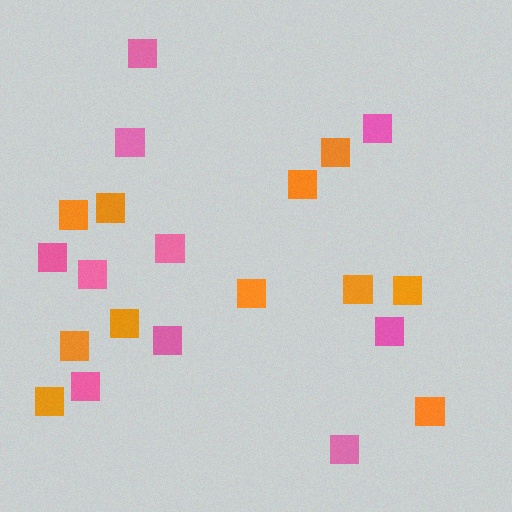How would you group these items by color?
There are 2 groups: one group of orange squares (11) and one group of pink squares (10).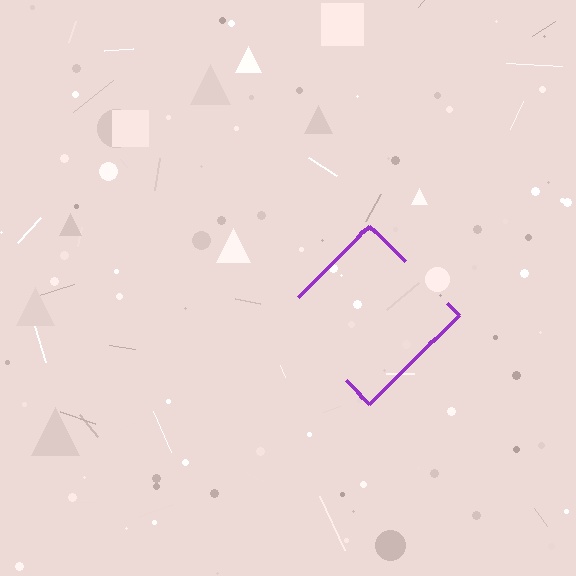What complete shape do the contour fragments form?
The contour fragments form a diamond.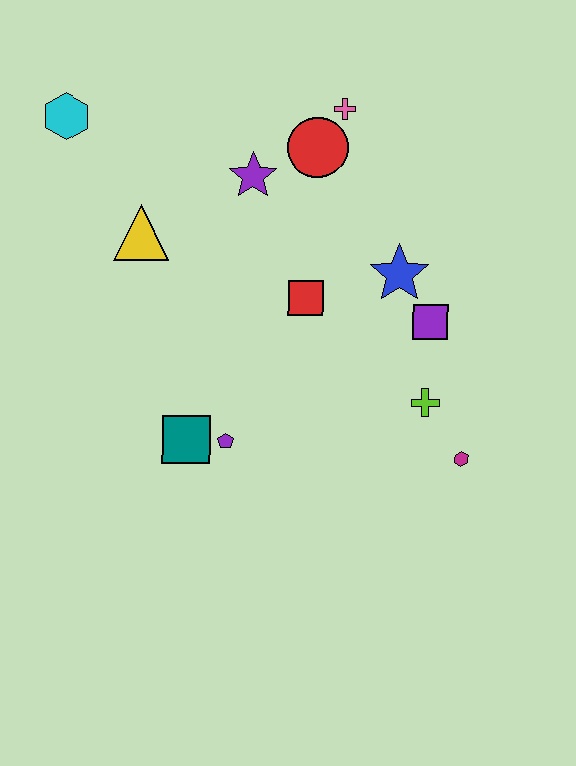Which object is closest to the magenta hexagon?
The lime cross is closest to the magenta hexagon.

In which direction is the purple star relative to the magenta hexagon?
The purple star is above the magenta hexagon.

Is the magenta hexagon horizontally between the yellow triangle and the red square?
No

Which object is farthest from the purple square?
The cyan hexagon is farthest from the purple square.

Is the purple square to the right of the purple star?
Yes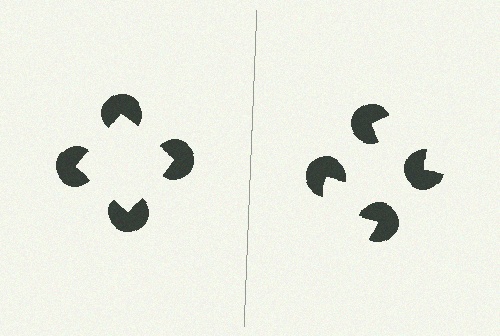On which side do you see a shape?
An illusory square appears on the left side. On the right side the wedge cuts are rotated, so no coherent shape forms.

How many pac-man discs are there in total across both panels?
8 — 4 on each side.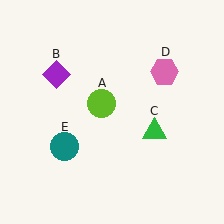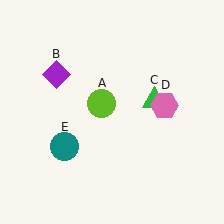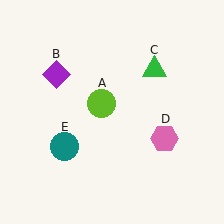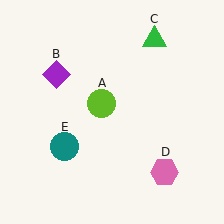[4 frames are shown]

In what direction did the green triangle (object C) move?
The green triangle (object C) moved up.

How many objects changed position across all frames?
2 objects changed position: green triangle (object C), pink hexagon (object D).